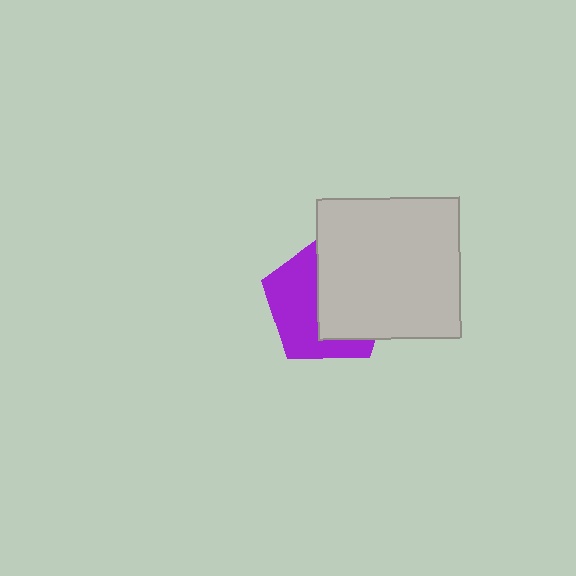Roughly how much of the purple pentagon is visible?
About half of it is visible (roughly 48%).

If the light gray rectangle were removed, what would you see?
You would see the complete purple pentagon.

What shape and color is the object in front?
The object in front is a light gray rectangle.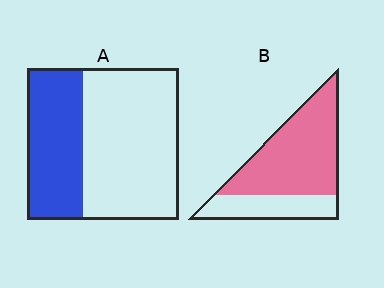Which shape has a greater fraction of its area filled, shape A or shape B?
Shape B.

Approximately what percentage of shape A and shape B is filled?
A is approximately 35% and B is approximately 70%.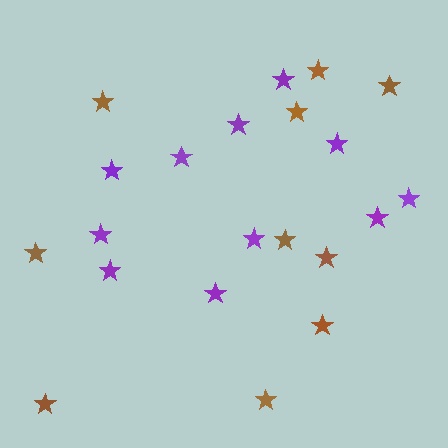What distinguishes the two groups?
There are 2 groups: one group of purple stars (11) and one group of brown stars (10).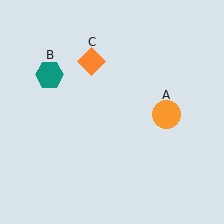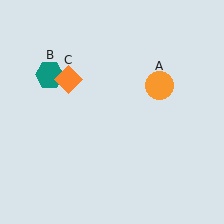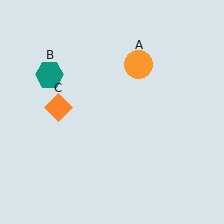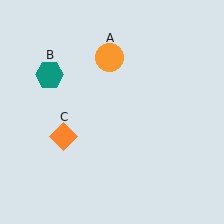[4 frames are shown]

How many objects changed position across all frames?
2 objects changed position: orange circle (object A), orange diamond (object C).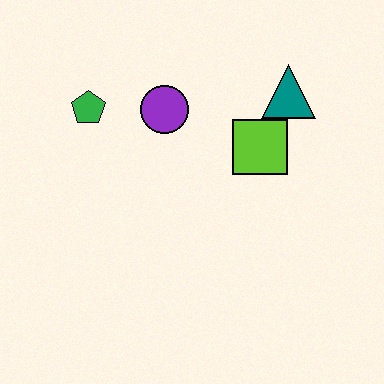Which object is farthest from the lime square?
The green pentagon is farthest from the lime square.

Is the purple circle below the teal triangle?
Yes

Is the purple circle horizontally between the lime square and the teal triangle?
No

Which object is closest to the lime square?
The teal triangle is closest to the lime square.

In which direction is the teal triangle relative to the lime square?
The teal triangle is above the lime square.